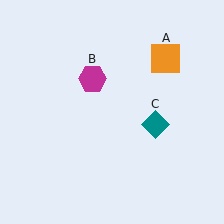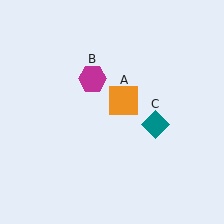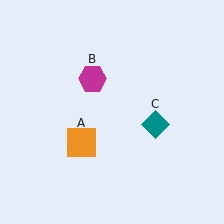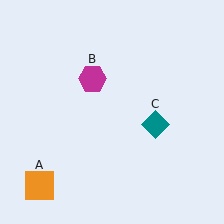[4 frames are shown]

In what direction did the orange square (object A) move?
The orange square (object A) moved down and to the left.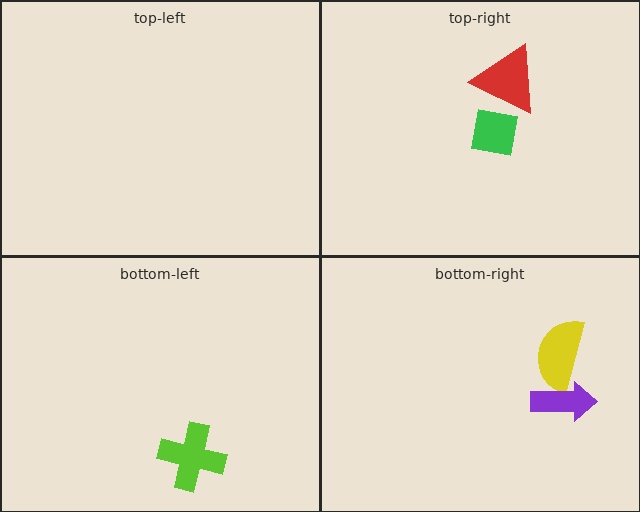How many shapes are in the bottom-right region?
2.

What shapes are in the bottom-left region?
The lime cross.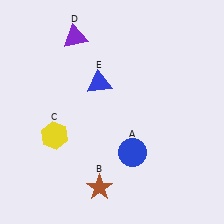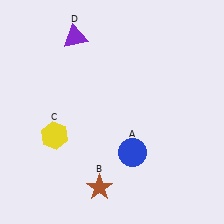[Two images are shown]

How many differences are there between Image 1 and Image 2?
There is 1 difference between the two images.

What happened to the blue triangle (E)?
The blue triangle (E) was removed in Image 2. It was in the top-left area of Image 1.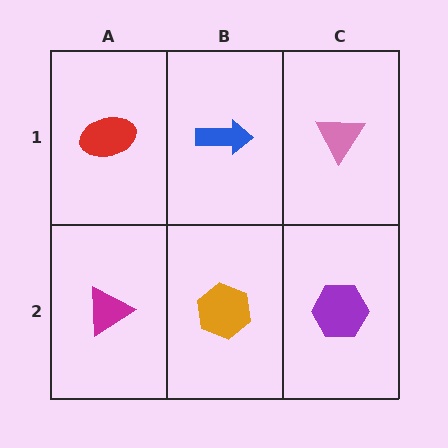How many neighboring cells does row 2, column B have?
3.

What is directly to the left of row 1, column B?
A red ellipse.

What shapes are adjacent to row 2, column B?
A blue arrow (row 1, column B), a magenta triangle (row 2, column A), a purple hexagon (row 2, column C).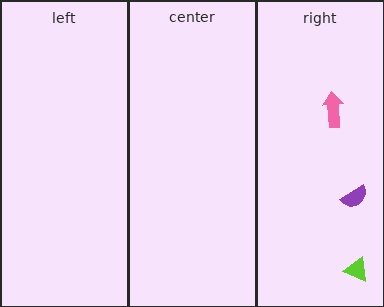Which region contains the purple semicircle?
The right region.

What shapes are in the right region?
The purple semicircle, the lime triangle, the pink arrow.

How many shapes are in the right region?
3.